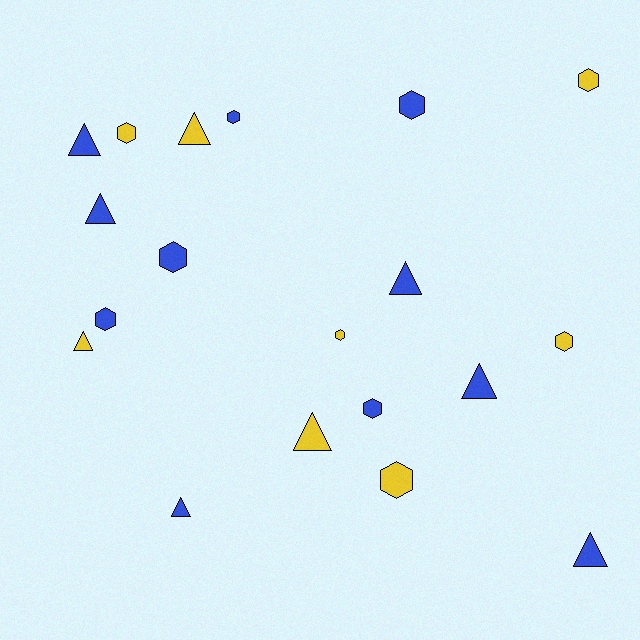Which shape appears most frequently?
Hexagon, with 10 objects.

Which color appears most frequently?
Blue, with 11 objects.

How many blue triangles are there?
There are 6 blue triangles.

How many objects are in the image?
There are 19 objects.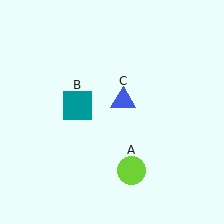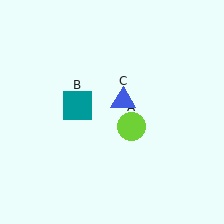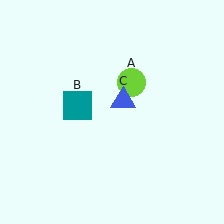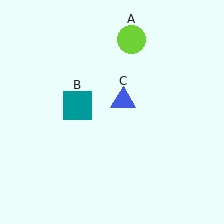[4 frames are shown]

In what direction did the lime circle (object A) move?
The lime circle (object A) moved up.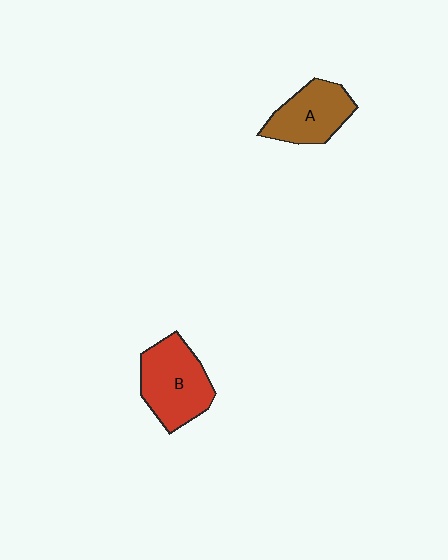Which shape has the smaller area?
Shape A (brown).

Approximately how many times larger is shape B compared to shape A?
Approximately 1.2 times.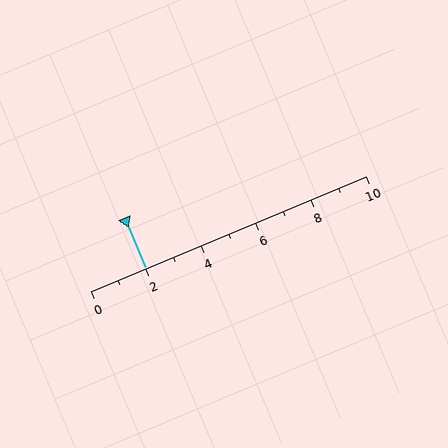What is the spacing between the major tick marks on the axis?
The major ticks are spaced 2 apart.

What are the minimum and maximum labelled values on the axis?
The axis runs from 0 to 10.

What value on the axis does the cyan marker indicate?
The marker indicates approximately 2.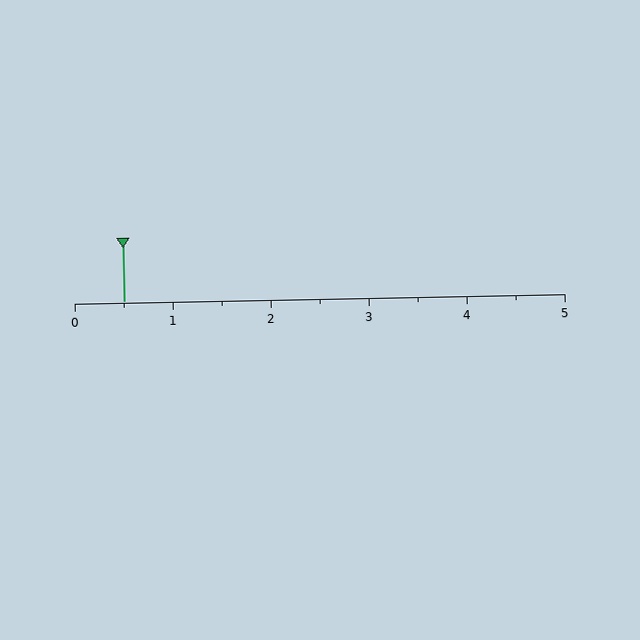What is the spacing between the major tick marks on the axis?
The major ticks are spaced 1 apart.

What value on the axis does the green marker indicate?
The marker indicates approximately 0.5.